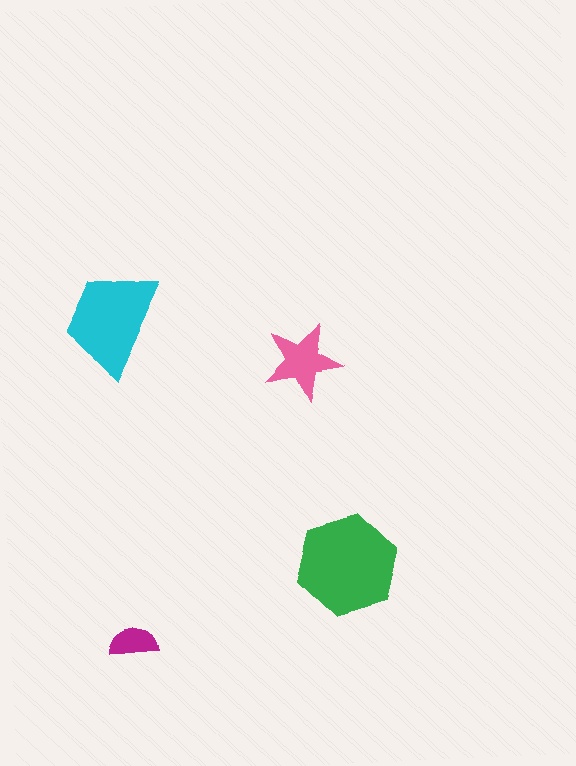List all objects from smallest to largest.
The magenta semicircle, the pink star, the cyan trapezoid, the green hexagon.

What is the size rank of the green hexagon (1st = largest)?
1st.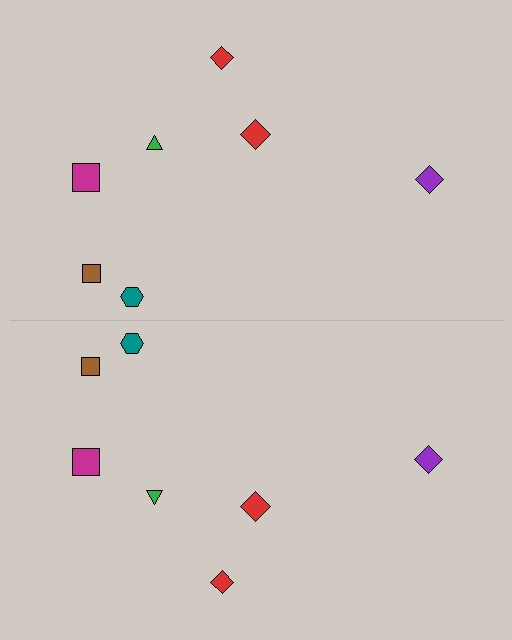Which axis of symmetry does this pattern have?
The pattern has a horizontal axis of symmetry running through the center of the image.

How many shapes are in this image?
There are 14 shapes in this image.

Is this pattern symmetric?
Yes, this pattern has bilateral (reflection) symmetry.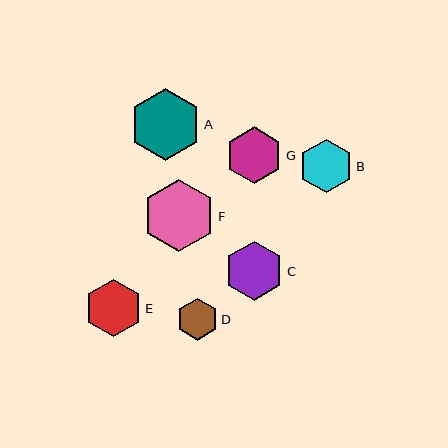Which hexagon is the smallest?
Hexagon D is the smallest with a size of approximately 42 pixels.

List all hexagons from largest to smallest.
From largest to smallest: F, A, C, E, G, B, D.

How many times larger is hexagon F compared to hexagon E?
Hexagon F is approximately 1.3 times the size of hexagon E.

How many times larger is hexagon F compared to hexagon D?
Hexagon F is approximately 1.7 times the size of hexagon D.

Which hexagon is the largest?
Hexagon F is the largest with a size of approximately 73 pixels.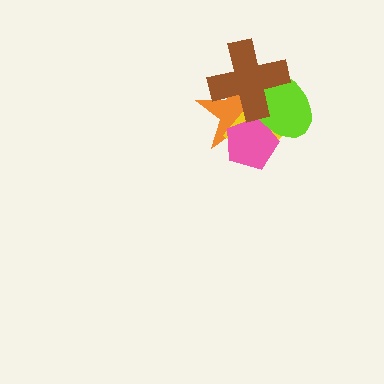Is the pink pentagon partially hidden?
Yes, it is partially covered by another shape.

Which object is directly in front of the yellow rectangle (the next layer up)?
The pink pentagon is directly in front of the yellow rectangle.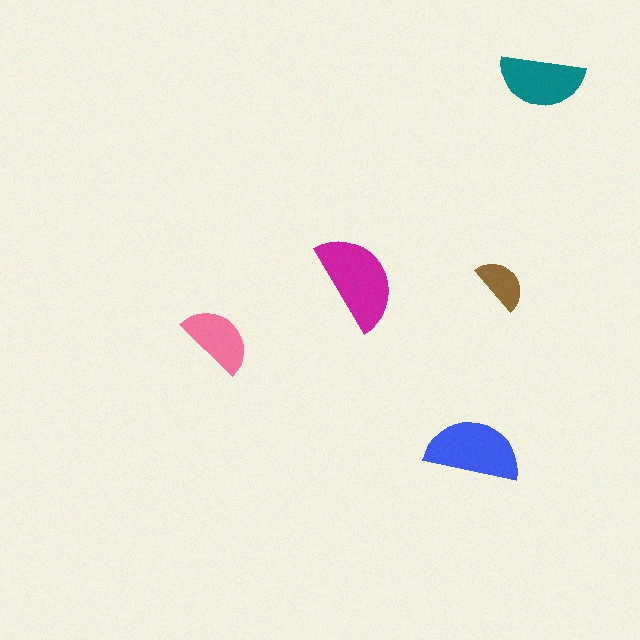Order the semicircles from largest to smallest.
the magenta one, the blue one, the teal one, the pink one, the brown one.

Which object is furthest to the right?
The teal semicircle is rightmost.